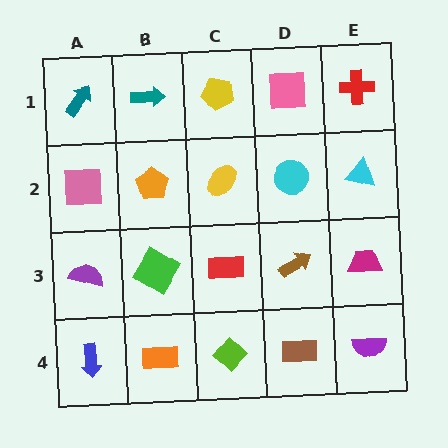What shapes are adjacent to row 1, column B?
An orange pentagon (row 2, column B), a teal arrow (row 1, column A), a yellow pentagon (row 1, column C).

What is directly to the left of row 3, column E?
A brown arrow.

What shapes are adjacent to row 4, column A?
A purple semicircle (row 3, column A), an orange rectangle (row 4, column B).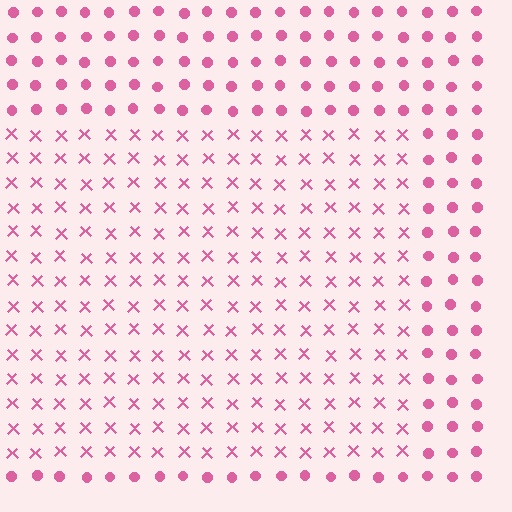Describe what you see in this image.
The image is filled with small pink elements arranged in a uniform grid. A rectangle-shaped region contains X marks, while the surrounding area contains circles. The boundary is defined purely by the change in element shape.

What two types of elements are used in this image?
The image uses X marks inside the rectangle region and circles outside it.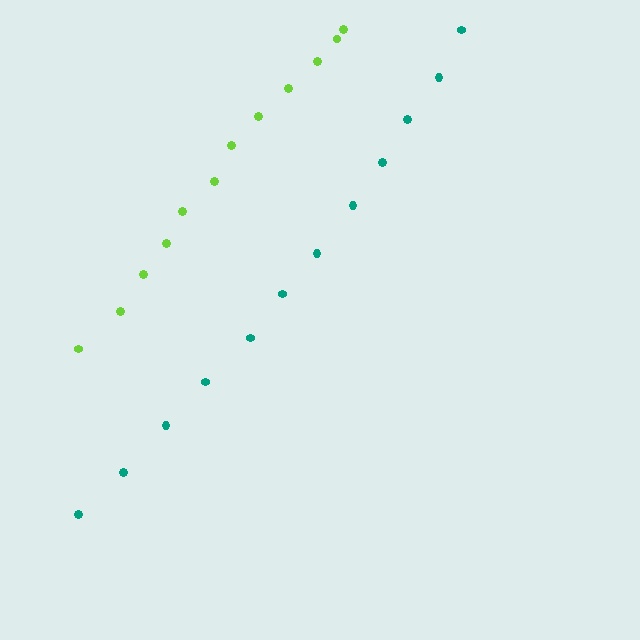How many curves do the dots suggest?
There are 2 distinct paths.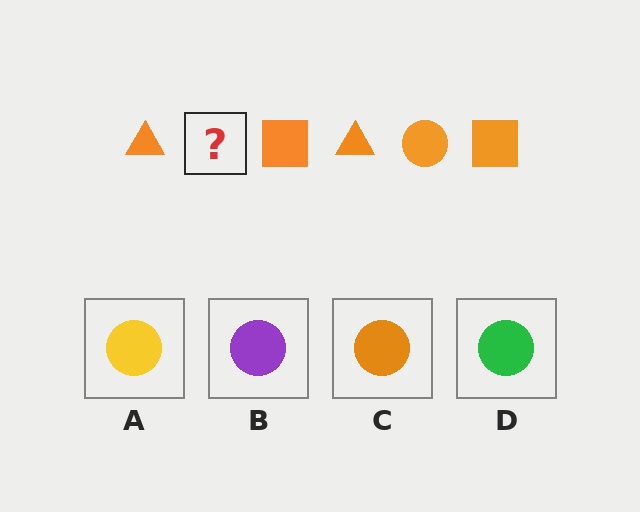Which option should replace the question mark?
Option C.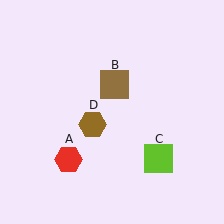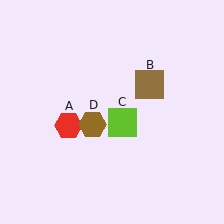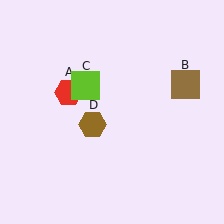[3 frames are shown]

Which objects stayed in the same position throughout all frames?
Brown hexagon (object D) remained stationary.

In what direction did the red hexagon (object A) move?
The red hexagon (object A) moved up.